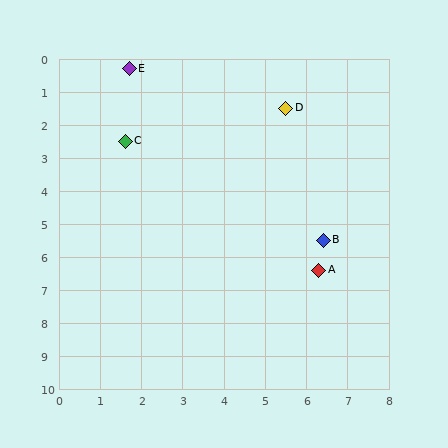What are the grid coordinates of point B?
Point B is at approximately (6.4, 5.5).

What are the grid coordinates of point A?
Point A is at approximately (6.3, 6.4).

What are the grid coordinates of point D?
Point D is at approximately (5.5, 1.5).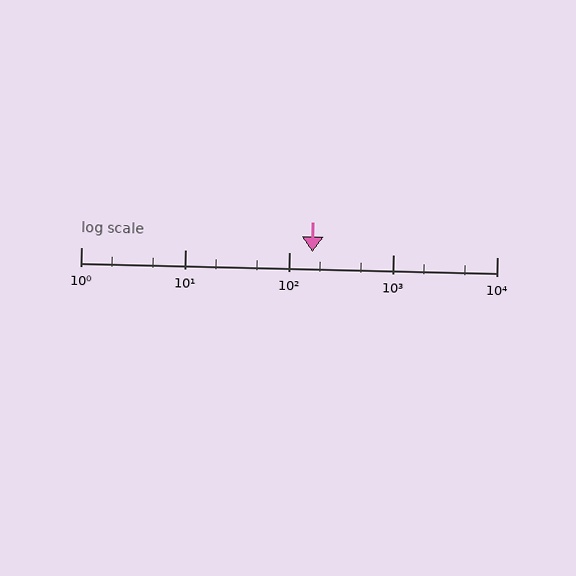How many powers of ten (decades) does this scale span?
The scale spans 4 decades, from 1 to 10000.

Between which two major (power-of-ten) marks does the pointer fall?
The pointer is between 100 and 1000.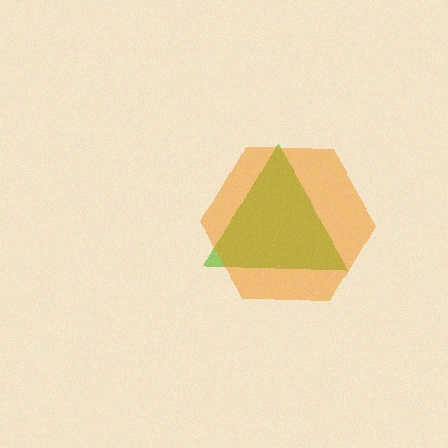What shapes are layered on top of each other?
The layered shapes are: a lime triangle, an orange hexagon.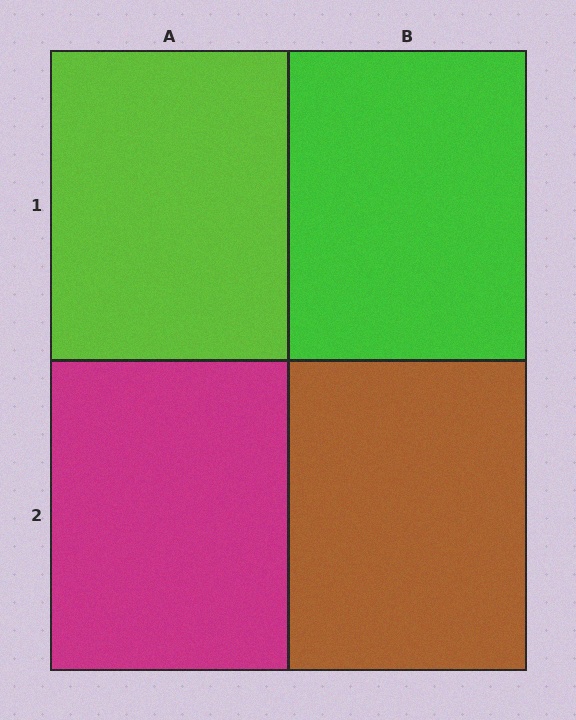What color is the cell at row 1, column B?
Green.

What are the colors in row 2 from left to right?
Magenta, brown.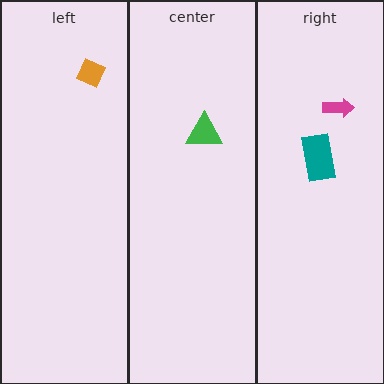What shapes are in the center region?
The green triangle.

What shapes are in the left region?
The orange diamond.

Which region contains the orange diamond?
The left region.